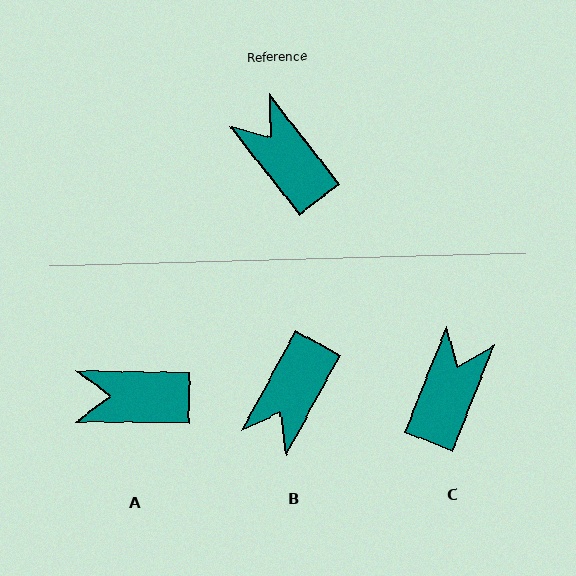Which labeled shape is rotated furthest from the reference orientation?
B, about 113 degrees away.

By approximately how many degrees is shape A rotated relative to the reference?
Approximately 51 degrees counter-clockwise.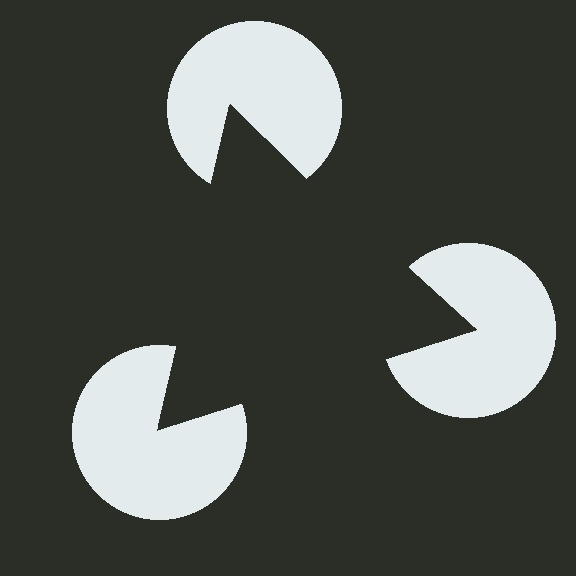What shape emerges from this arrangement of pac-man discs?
An illusory triangle — its edges are inferred from the aligned wedge cuts in the pac-man discs, not physically drawn.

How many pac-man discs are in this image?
There are 3 — one at each vertex of the illusory triangle.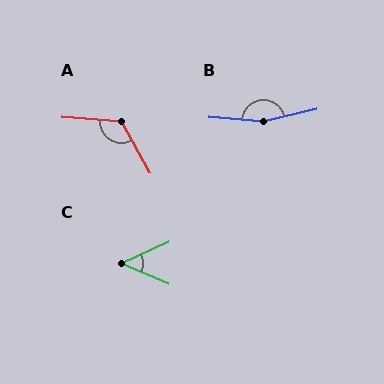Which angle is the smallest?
C, at approximately 47 degrees.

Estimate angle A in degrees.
Approximately 124 degrees.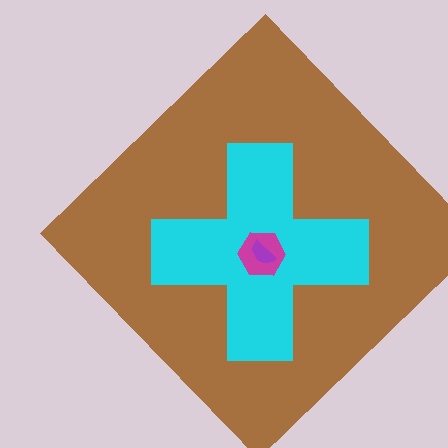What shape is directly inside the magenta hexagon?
The purple semicircle.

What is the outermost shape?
The brown diamond.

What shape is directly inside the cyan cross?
The magenta hexagon.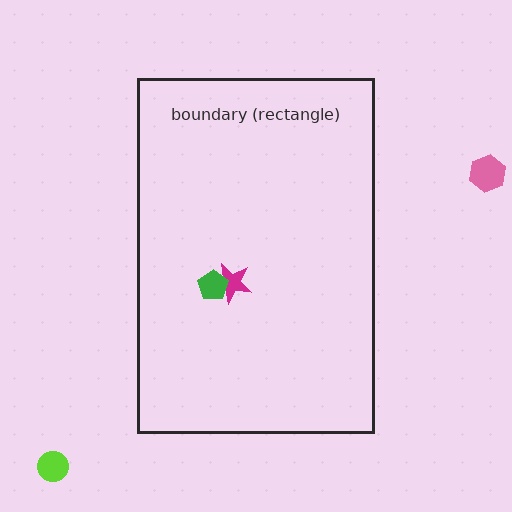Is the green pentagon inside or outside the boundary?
Inside.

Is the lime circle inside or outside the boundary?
Outside.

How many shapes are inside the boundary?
2 inside, 2 outside.